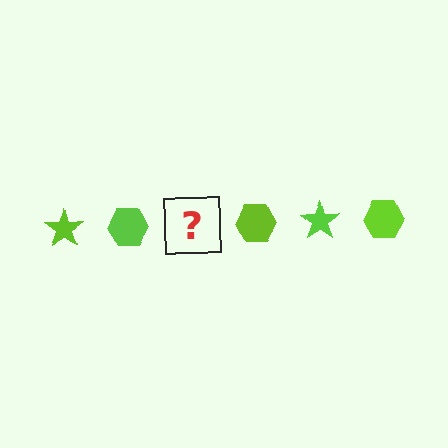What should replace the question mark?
The question mark should be replaced with a lime star.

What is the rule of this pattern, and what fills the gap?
The rule is that the pattern cycles through star, hexagon shapes in lime. The gap should be filled with a lime star.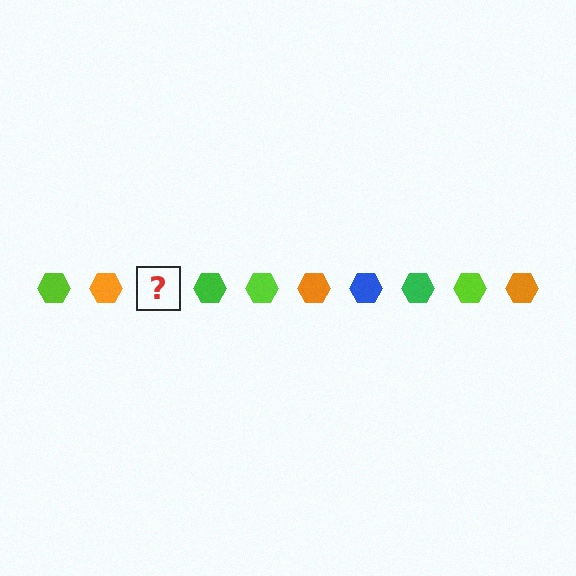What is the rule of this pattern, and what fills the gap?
The rule is that the pattern cycles through lime, orange, blue, green hexagons. The gap should be filled with a blue hexagon.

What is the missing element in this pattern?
The missing element is a blue hexagon.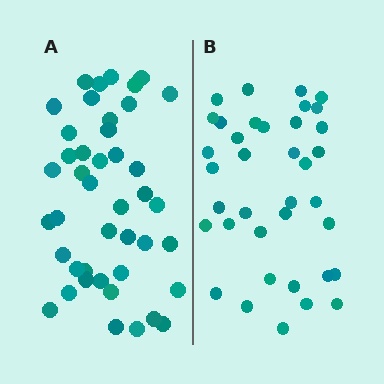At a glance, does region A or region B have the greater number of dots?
Region A (the left region) has more dots.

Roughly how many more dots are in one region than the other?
Region A has about 6 more dots than region B.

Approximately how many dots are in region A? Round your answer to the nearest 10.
About 40 dots. (The exact count is 43, which rounds to 40.)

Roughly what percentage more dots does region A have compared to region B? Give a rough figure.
About 15% more.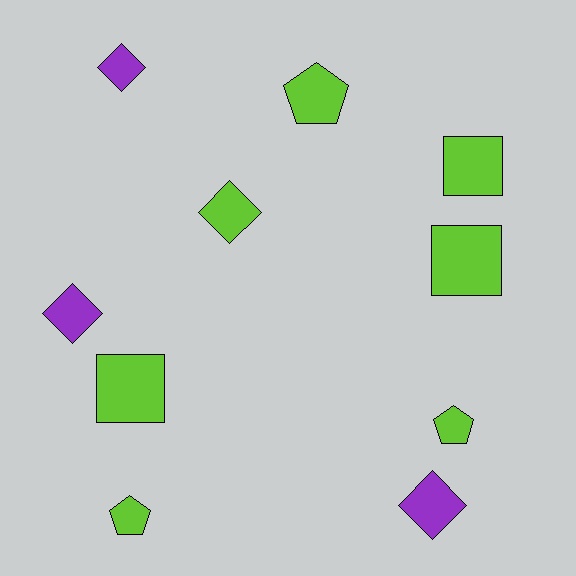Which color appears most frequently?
Lime, with 7 objects.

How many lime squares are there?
There are 3 lime squares.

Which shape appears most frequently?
Diamond, with 4 objects.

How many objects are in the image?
There are 10 objects.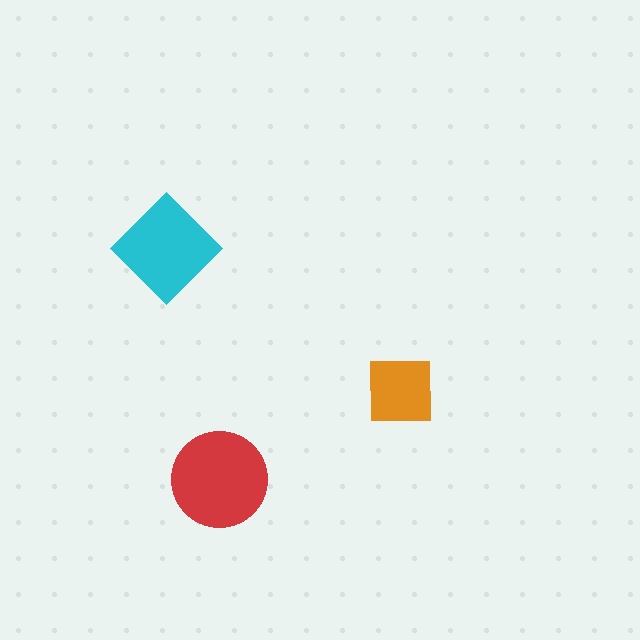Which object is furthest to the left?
The cyan diamond is leftmost.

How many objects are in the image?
There are 3 objects in the image.